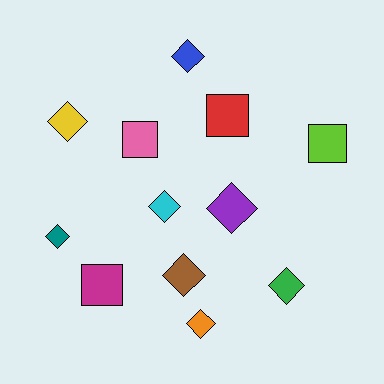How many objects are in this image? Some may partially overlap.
There are 12 objects.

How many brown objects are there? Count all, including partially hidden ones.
There is 1 brown object.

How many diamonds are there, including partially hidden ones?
There are 8 diamonds.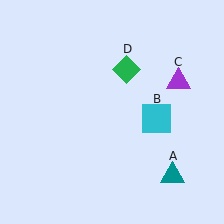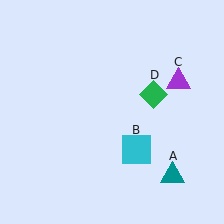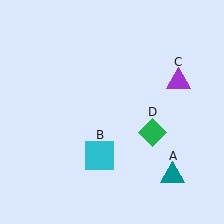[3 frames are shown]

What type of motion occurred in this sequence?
The cyan square (object B), green diamond (object D) rotated clockwise around the center of the scene.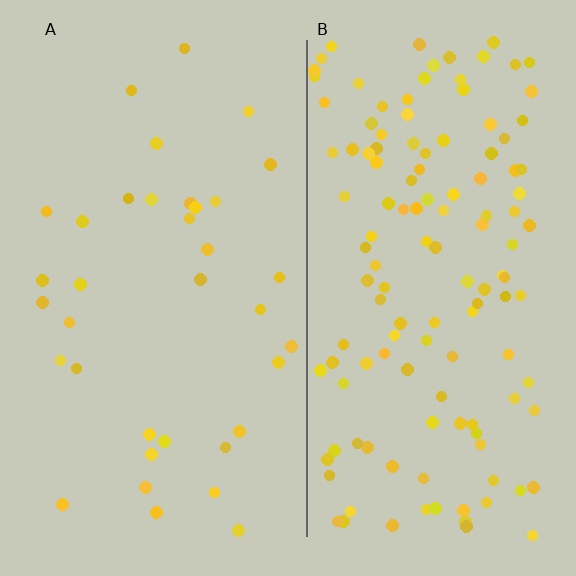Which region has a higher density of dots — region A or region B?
B (the right).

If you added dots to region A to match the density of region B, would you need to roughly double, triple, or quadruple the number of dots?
Approximately quadruple.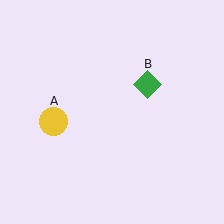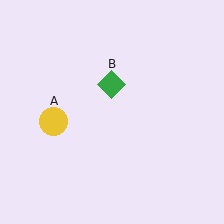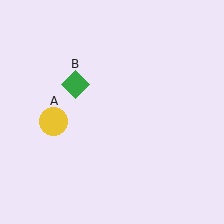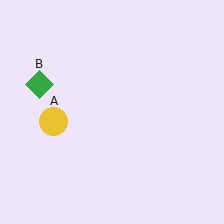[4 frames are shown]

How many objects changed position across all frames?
1 object changed position: green diamond (object B).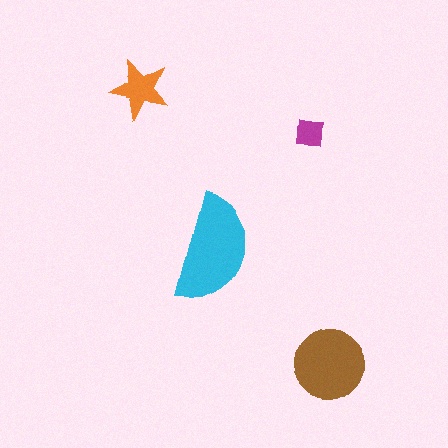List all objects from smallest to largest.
The magenta square, the orange star, the brown circle, the cyan semicircle.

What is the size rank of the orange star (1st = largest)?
3rd.